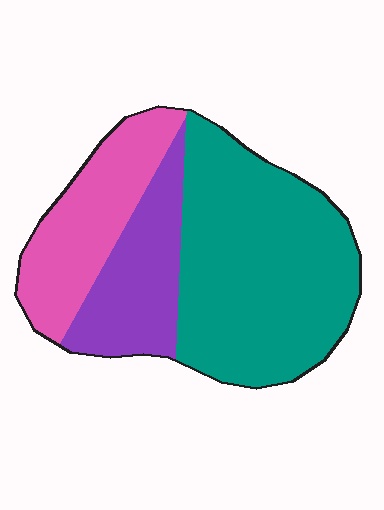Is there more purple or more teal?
Teal.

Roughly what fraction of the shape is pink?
Pink covers roughly 25% of the shape.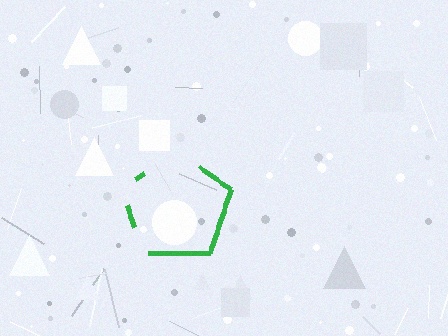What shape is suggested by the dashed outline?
The dashed outline suggests a pentagon.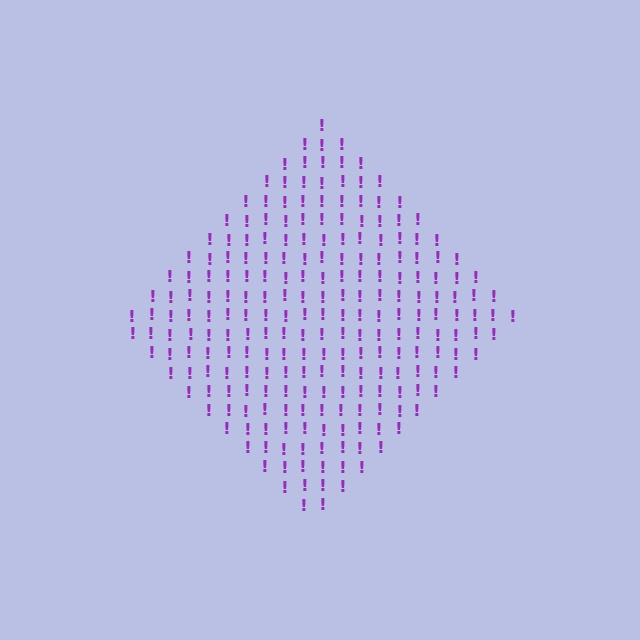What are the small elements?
The small elements are exclamation marks.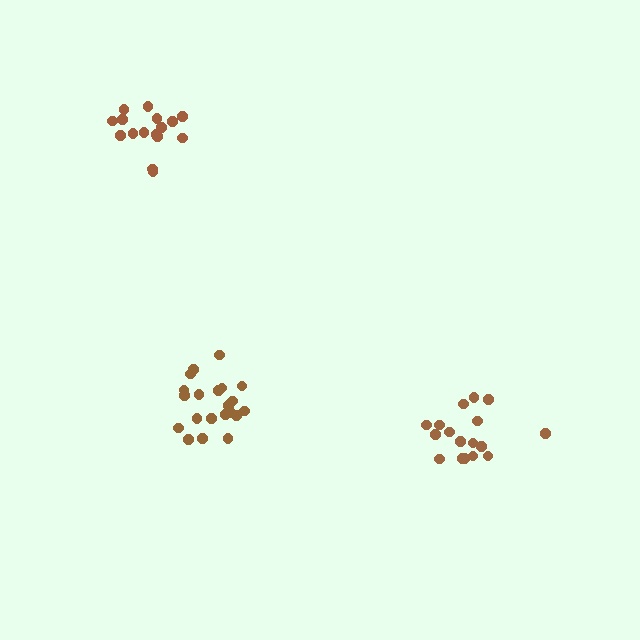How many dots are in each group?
Group 1: 21 dots, Group 2: 17 dots, Group 3: 16 dots (54 total).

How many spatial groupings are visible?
There are 3 spatial groupings.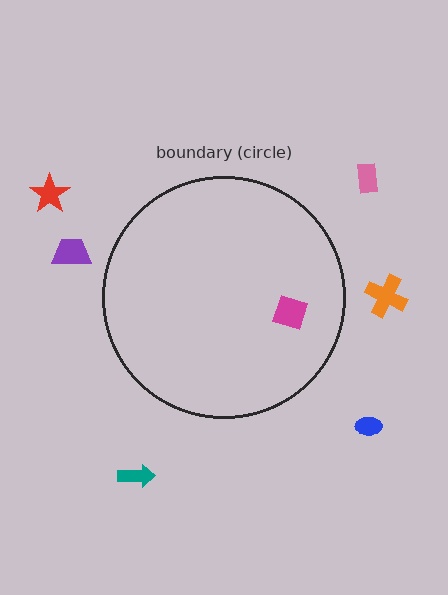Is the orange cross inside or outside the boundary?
Outside.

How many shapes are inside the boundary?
1 inside, 6 outside.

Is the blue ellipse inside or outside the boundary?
Outside.